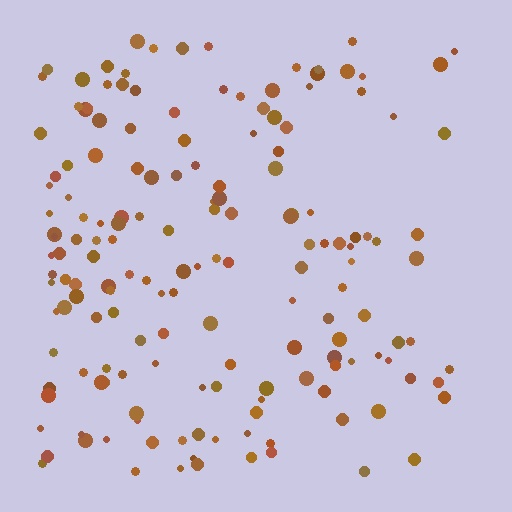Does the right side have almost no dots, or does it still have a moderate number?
Still a moderate number, just noticeably fewer than the left.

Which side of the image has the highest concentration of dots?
The left.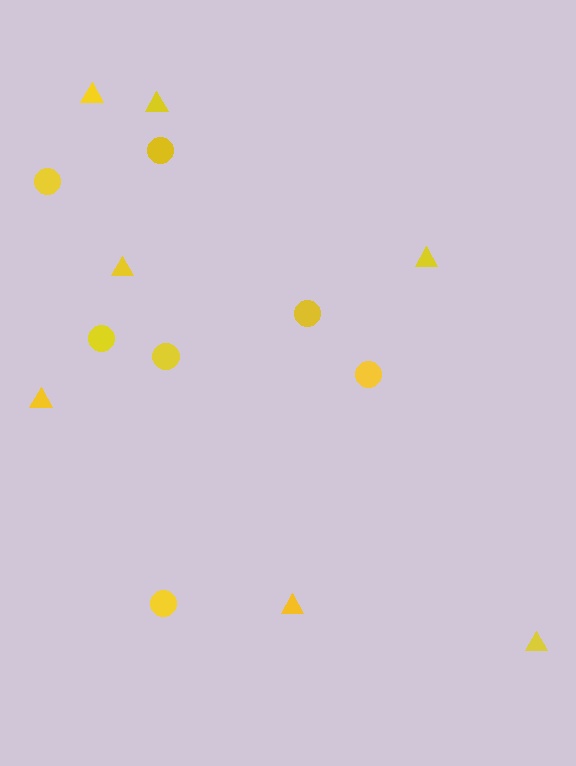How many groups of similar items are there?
There are 2 groups: one group of triangles (7) and one group of circles (7).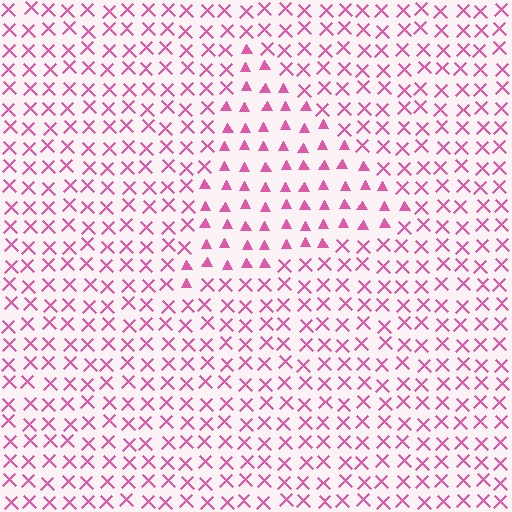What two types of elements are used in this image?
The image uses triangles inside the triangle region and X marks outside it.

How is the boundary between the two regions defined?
The boundary is defined by a change in element shape: triangles inside vs. X marks outside. All elements share the same color and spacing.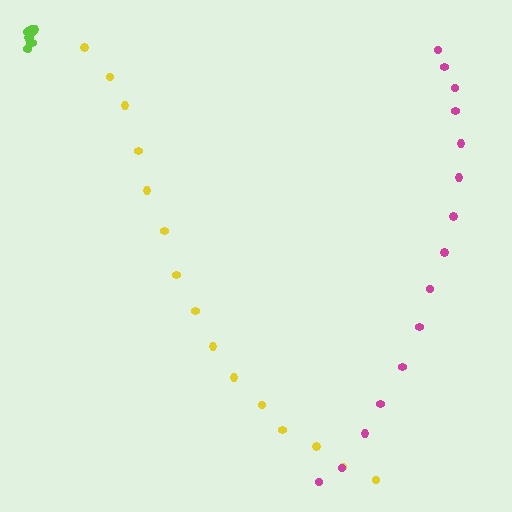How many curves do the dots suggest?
There are 3 distinct paths.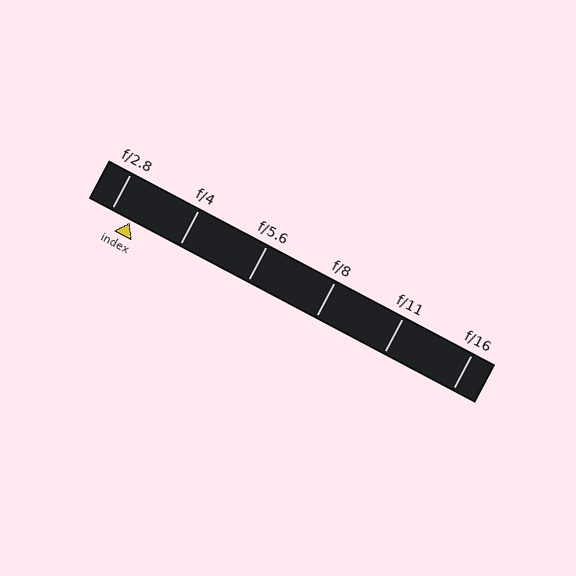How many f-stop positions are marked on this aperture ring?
There are 6 f-stop positions marked.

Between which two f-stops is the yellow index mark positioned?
The index mark is between f/2.8 and f/4.